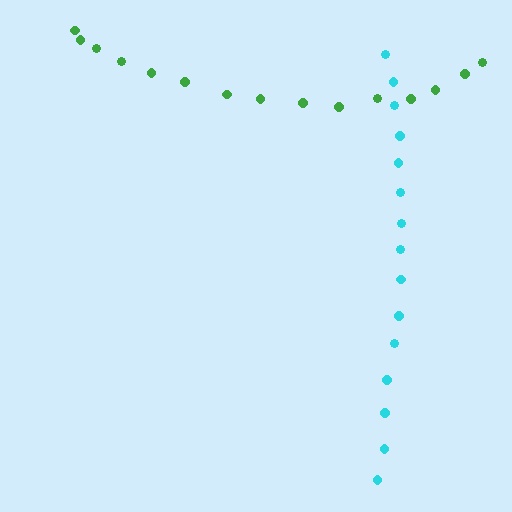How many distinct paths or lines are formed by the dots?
There are 2 distinct paths.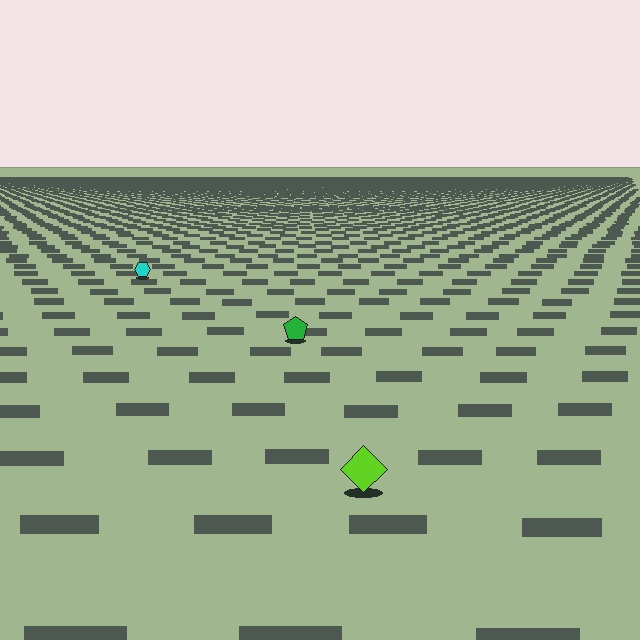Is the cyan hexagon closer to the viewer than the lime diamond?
No. The lime diamond is closer — you can tell from the texture gradient: the ground texture is coarser near it.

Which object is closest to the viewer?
The lime diamond is closest. The texture marks near it are larger and more spread out.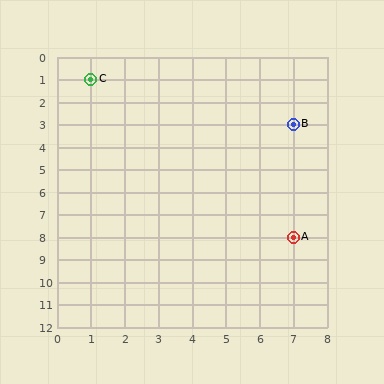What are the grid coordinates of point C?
Point C is at grid coordinates (1, 1).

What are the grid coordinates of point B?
Point B is at grid coordinates (7, 3).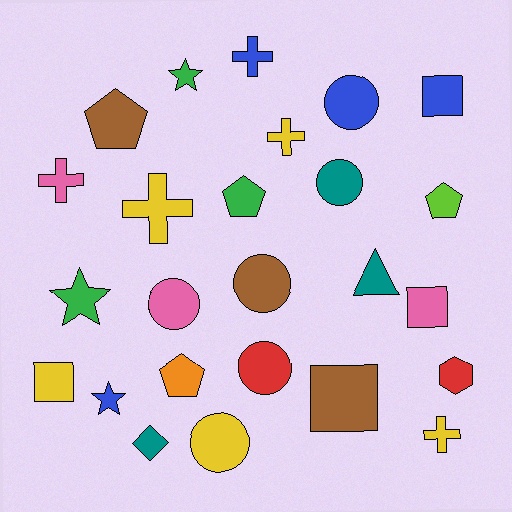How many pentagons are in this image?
There are 4 pentagons.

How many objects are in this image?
There are 25 objects.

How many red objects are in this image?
There are 2 red objects.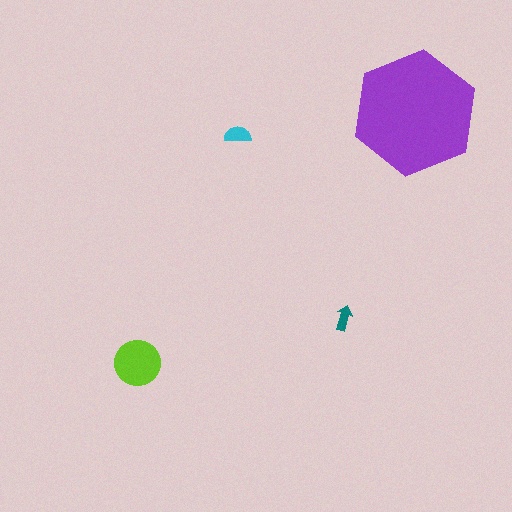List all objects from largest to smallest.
The purple hexagon, the lime circle, the cyan semicircle, the teal arrow.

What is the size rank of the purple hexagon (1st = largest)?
1st.